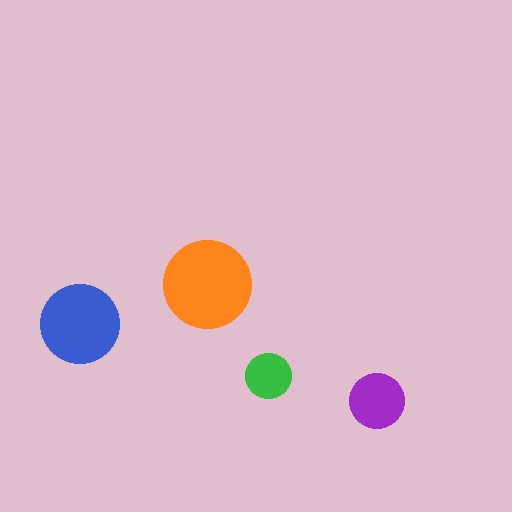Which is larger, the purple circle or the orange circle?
The orange one.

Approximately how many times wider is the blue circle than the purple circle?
About 1.5 times wider.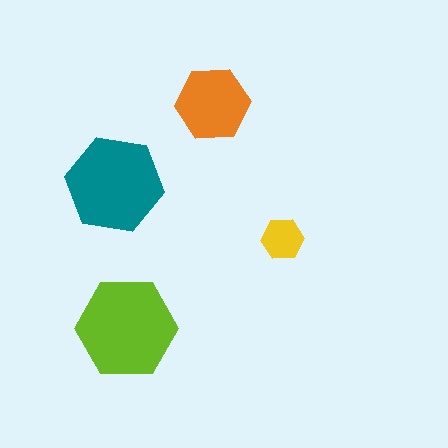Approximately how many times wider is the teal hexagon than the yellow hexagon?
About 2.5 times wider.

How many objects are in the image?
There are 4 objects in the image.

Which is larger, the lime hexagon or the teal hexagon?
The lime one.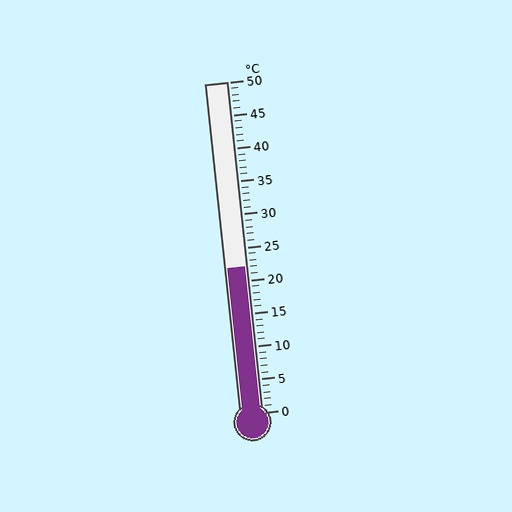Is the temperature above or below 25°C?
The temperature is below 25°C.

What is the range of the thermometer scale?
The thermometer scale ranges from 0°C to 50°C.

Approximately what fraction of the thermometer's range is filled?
The thermometer is filled to approximately 45% of its range.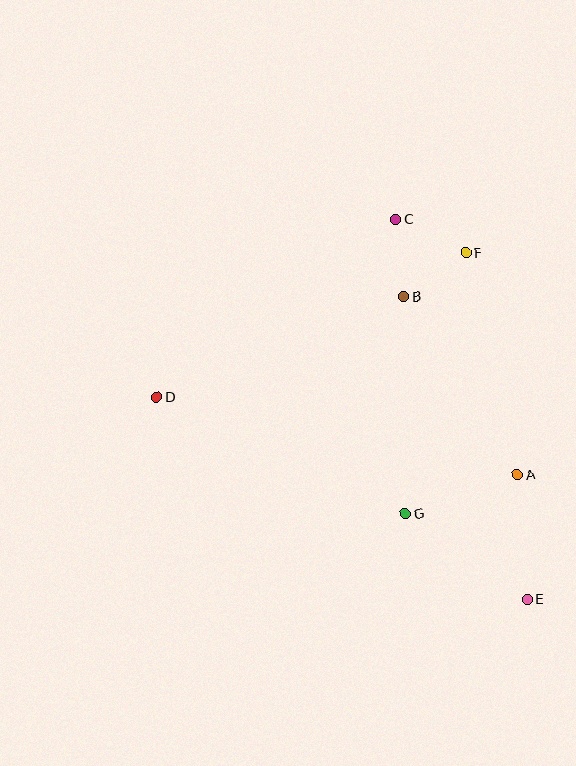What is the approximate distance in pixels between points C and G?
The distance between C and G is approximately 295 pixels.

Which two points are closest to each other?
Points B and F are closest to each other.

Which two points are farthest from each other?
Points D and E are farthest from each other.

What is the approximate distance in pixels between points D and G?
The distance between D and G is approximately 274 pixels.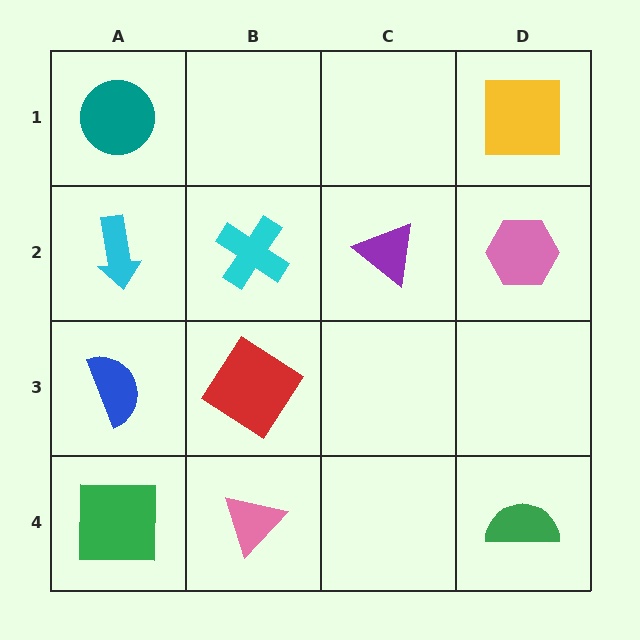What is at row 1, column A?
A teal circle.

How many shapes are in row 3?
2 shapes.